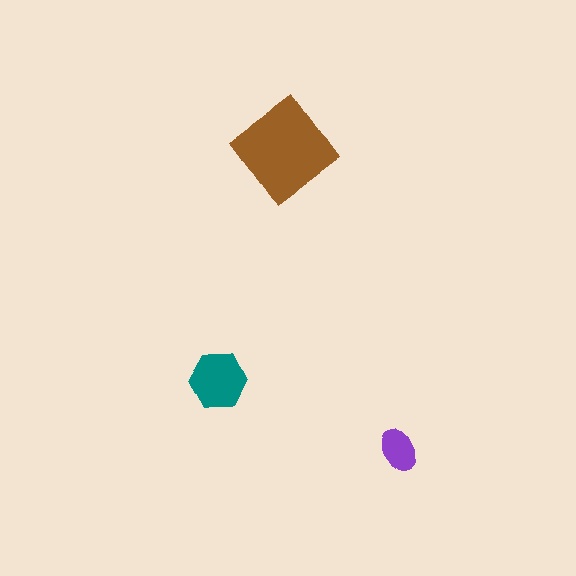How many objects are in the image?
There are 3 objects in the image.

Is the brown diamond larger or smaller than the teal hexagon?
Larger.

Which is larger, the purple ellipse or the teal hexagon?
The teal hexagon.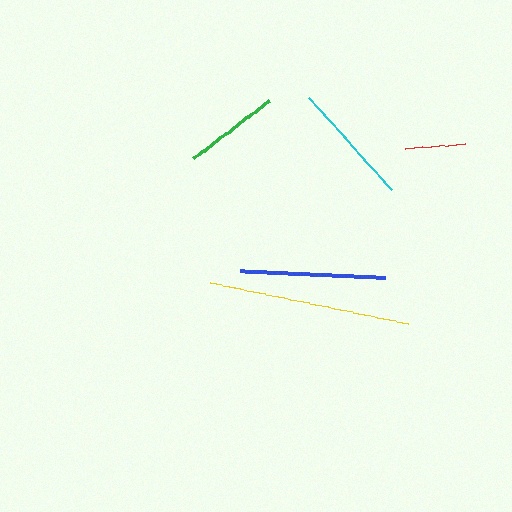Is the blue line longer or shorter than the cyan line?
The blue line is longer than the cyan line.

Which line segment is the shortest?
The red line is the shortest at approximately 60 pixels.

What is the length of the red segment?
The red segment is approximately 60 pixels long.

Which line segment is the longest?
The yellow line is the longest at approximately 202 pixels.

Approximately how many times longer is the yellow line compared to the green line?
The yellow line is approximately 2.1 times the length of the green line.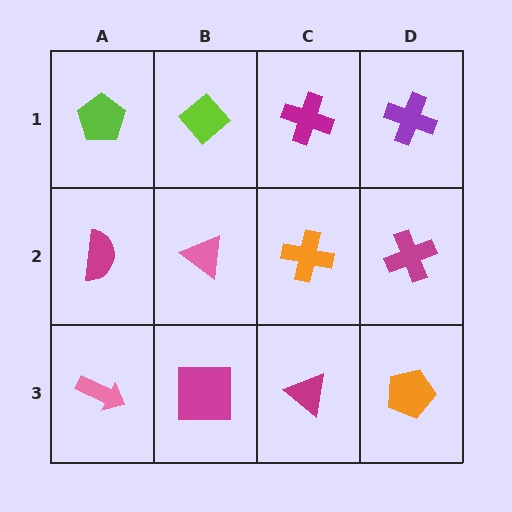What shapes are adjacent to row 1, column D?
A magenta cross (row 2, column D), a magenta cross (row 1, column C).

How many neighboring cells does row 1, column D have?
2.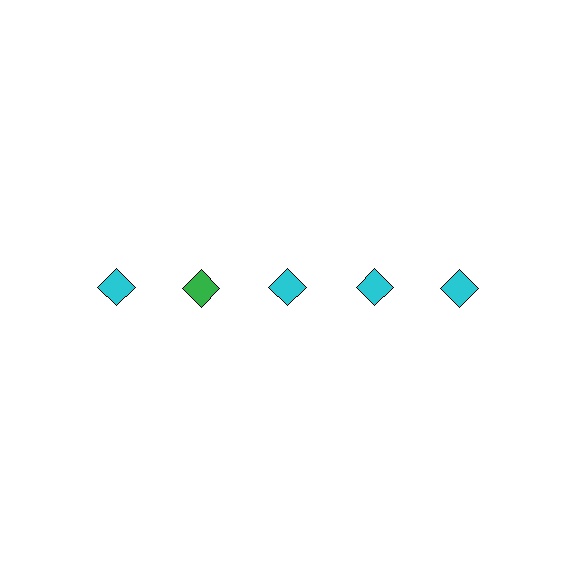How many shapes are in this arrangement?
There are 5 shapes arranged in a grid pattern.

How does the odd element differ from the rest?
It has a different color: green instead of cyan.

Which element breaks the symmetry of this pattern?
The green diamond in the top row, second from left column breaks the symmetry. All other shapes are cyan diamonds.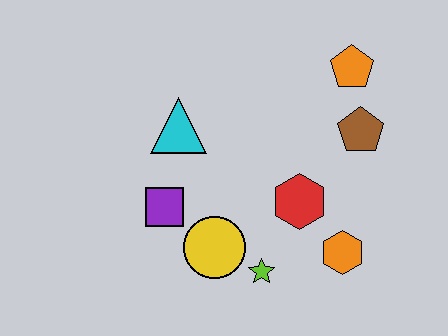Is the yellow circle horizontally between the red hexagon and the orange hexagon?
No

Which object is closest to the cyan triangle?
The purple square is closest to the cyan triangle.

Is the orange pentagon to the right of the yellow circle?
Yes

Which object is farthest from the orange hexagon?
The cyan triangle is farthest from the orange hexagon.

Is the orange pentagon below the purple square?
No